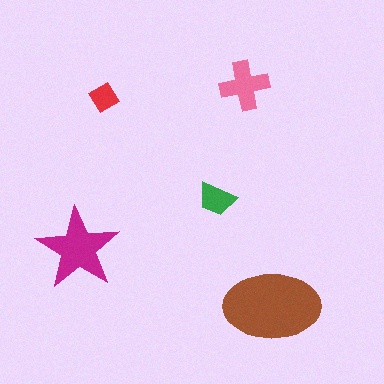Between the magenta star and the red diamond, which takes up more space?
The magenta star.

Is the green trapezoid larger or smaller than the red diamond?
Larger.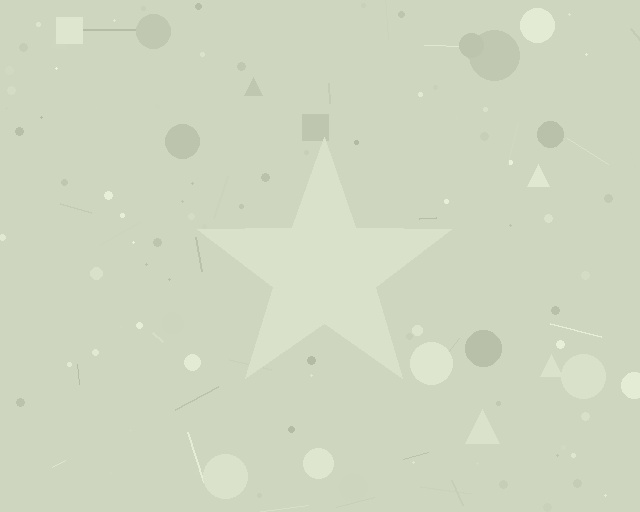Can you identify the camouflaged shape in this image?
The camouflaged shape is a star.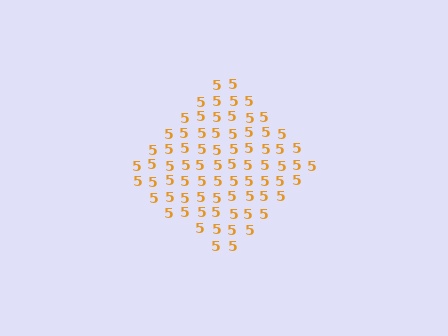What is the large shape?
The large shape is a diamond.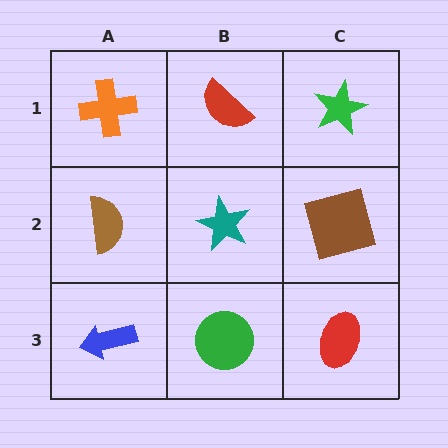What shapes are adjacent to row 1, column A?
A brown semicircle (row 2, column A), a red semicircle (row 1, column B).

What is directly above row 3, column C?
A brown square.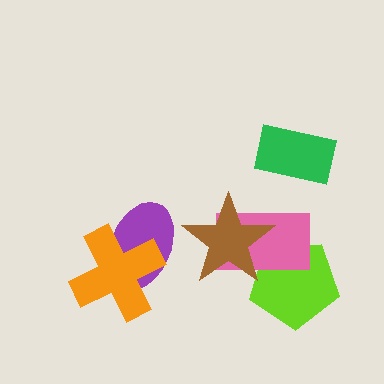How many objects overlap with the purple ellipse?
1 object overlaps with the purple ellipse.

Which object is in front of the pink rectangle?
The brown star is in front of the pink rectangle.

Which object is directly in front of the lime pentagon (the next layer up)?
The pink rectangle is directly in front of the lime pentagon.